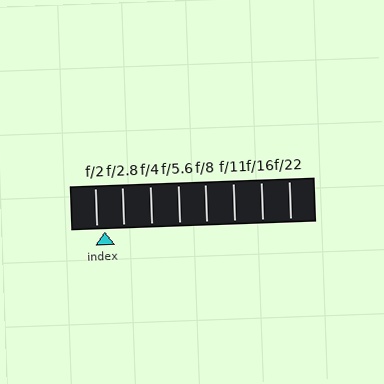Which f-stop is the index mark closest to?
The index mark is closest to f/2.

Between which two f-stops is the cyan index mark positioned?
The index mark is between f/2 and f/2.8.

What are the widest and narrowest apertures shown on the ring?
The widest aperture shown is f/2 and the narrowest is f/22.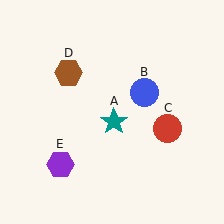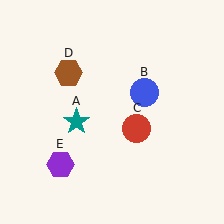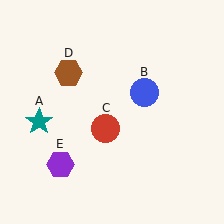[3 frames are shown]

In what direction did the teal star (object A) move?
The teal star (object A) moved left.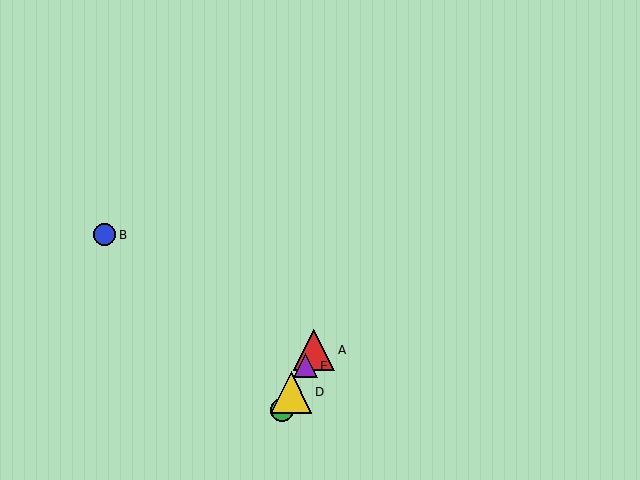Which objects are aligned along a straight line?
Objects A, C, D, E are aligned along a straight line.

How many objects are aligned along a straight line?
4 objects (A, C, D, E) are aligned along a straight line.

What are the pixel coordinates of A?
Object A is at (314, 350).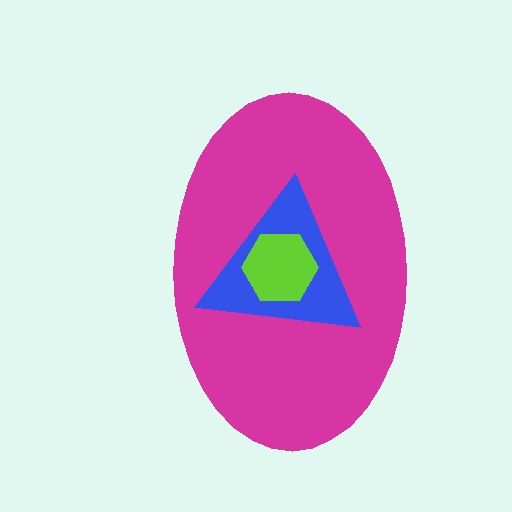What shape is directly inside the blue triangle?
The lime hexagon.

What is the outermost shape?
The magenta ellipse.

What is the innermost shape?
The lime hexagon.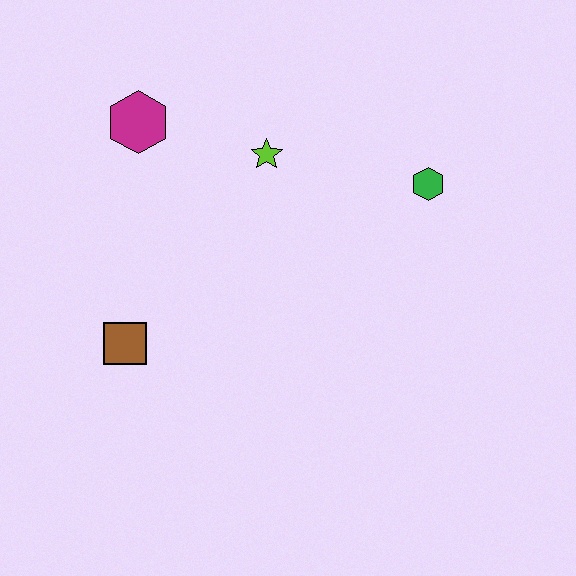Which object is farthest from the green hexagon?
The brown square is farthest from the green hexagon.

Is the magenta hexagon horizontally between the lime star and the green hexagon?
No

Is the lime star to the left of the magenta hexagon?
No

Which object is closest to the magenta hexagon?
The lime star is closest to the magenta hexagon.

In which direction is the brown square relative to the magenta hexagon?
The brown square is below the magenta hexagon.